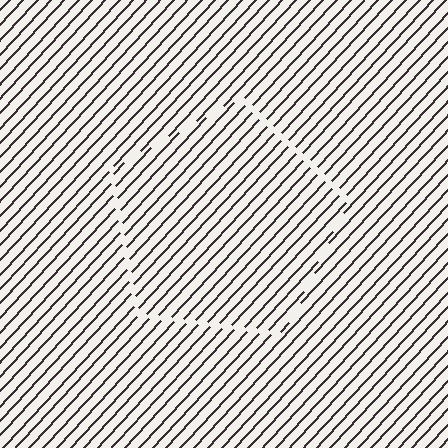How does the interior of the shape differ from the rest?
The interior of the shape contains the same grating, shifted by half a period — the contour is defined by the phase discontinuity where line-ends from the inner and outer gratings abut.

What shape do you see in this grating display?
An illusory pentagon. The interior of the shape contains the same grating, shifted by half a period — the contour is defined by the phase discontinuity where line-ends from the inner and outer gratings abut.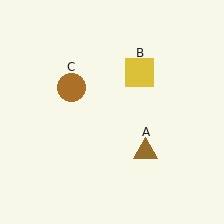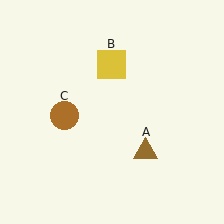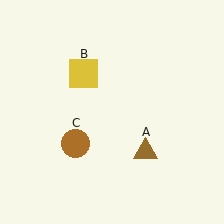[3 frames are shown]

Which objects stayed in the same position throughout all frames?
Brown triangle (object A) remained stationary.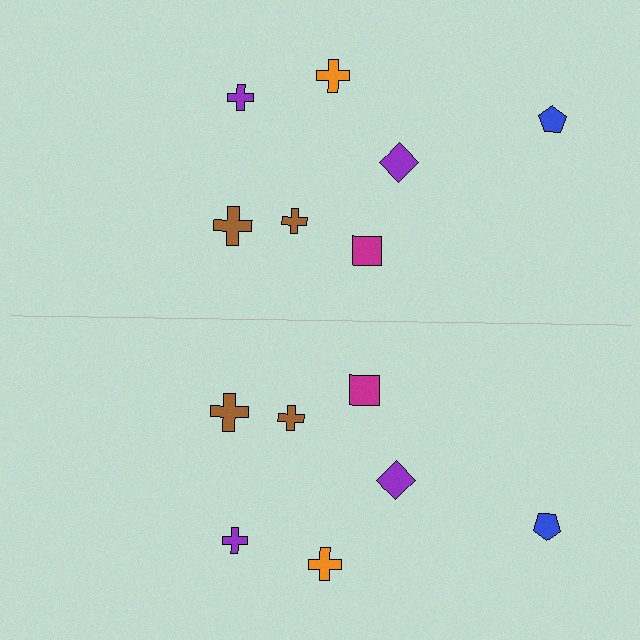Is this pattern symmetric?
Yes, this pattern has bilateral (reflection) symmetry.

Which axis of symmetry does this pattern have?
The pattern has a horizontal axis of symmetry running through the center of the image.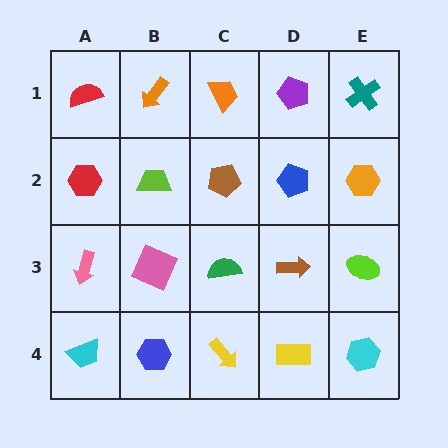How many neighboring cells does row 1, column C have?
3.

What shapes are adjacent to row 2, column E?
A teal cross (row 1, column E), a lime ellipse (row 3, column E), a blue pentagon (row 2, column D).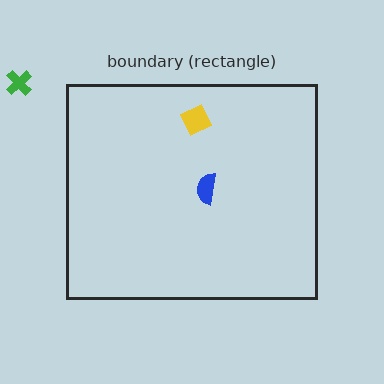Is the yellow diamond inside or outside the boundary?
Inside.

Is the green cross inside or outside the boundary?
Outside.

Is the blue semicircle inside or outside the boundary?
Inside.